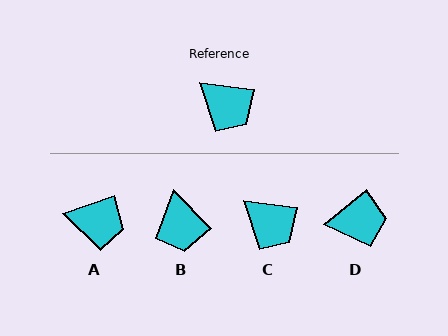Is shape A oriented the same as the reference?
No, it is off by about 28 degrees.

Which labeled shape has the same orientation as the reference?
C.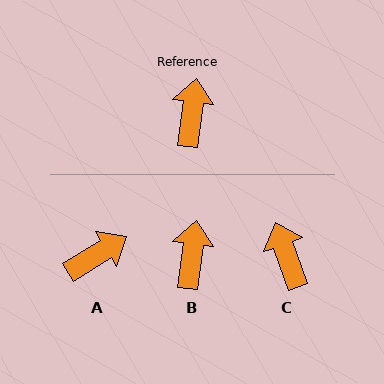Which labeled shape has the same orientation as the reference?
B.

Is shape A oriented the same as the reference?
No, it is off by about 51 degrees.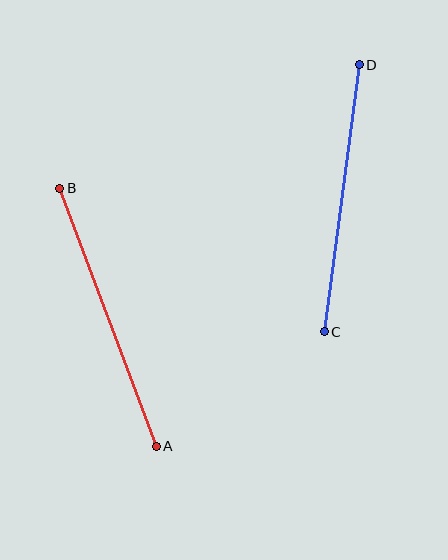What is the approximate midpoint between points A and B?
The midpoint is at approximately (108, 317) pixels.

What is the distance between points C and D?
The distance is approximately 269 pixels.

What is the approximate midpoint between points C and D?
The midpoint is at approximately (342, 198) pixels.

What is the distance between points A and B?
The distance is approximately 276 pixels.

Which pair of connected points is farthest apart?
Points A and B are farthest apart.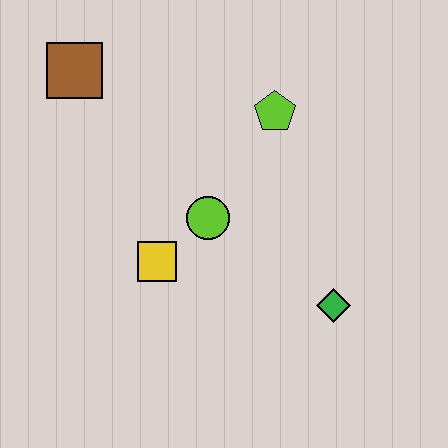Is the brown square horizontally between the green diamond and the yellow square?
No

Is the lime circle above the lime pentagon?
No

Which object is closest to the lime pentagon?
The lime circle is closest to the lime pentagon.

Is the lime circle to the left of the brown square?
No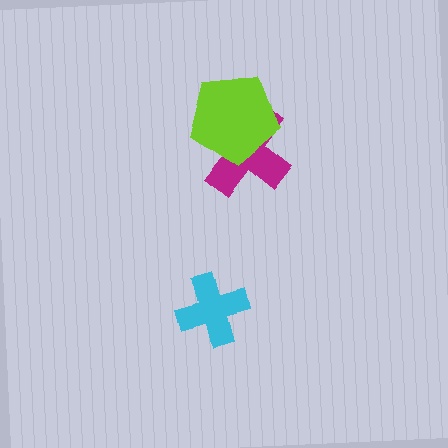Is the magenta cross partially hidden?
Yes, it is partially covered by another shape.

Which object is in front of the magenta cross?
The lime pentagon is in front of the magenta cross.